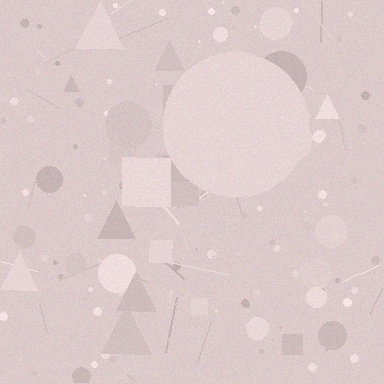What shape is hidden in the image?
A circle is hidden in the image.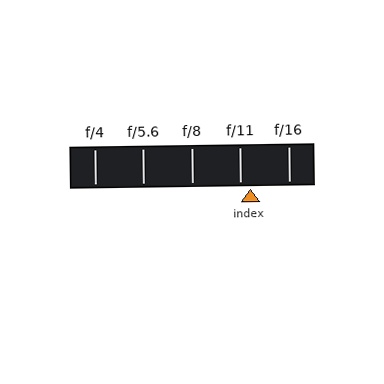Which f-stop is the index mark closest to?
The index mark is closest to f/11.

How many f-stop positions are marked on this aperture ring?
There are 5 f-stop positions marked.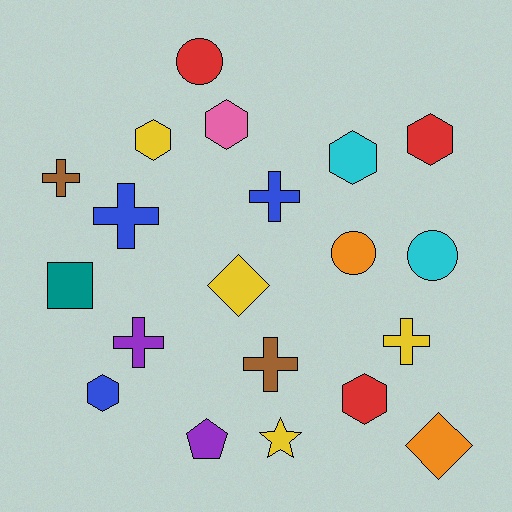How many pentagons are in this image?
There is 1 pentagon.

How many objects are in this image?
There are 20 objects.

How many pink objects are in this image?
There is 1 pink object.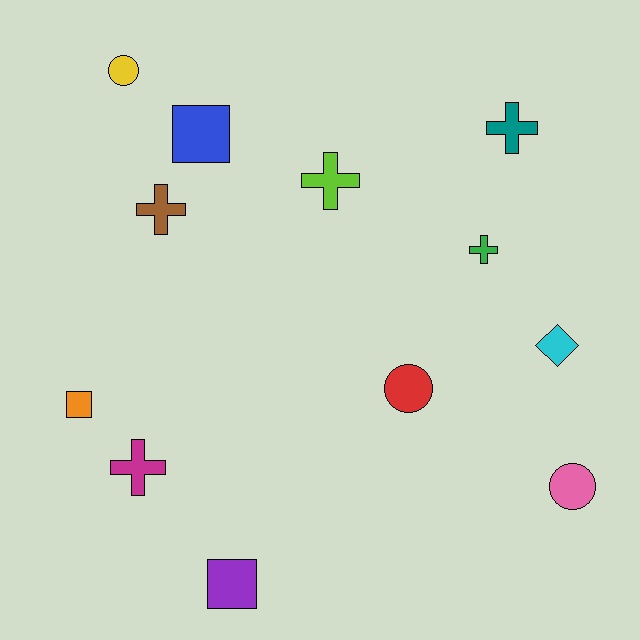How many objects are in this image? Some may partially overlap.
There are 12 objects.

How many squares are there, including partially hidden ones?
There are 3 squares.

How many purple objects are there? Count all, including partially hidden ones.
There is 1 purple object.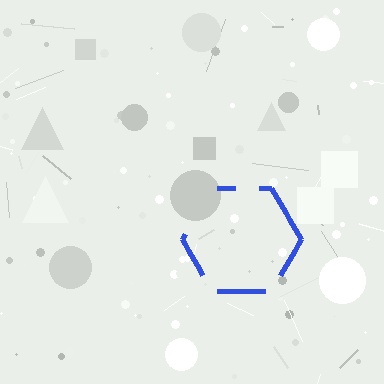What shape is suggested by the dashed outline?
The dashed outline suggests a hexagon.